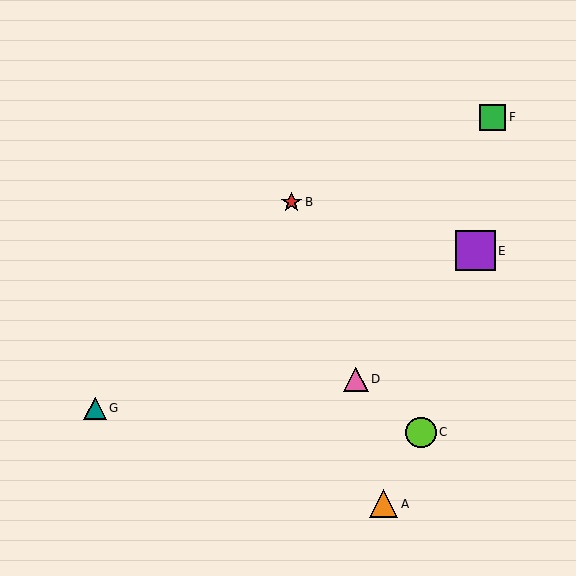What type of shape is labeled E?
Shape E is a purple square.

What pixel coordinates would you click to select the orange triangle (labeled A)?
Click at (384, 504) to select the orange triangle A.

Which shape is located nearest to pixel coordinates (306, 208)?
The red star (labeled B) at (292, 202) is nearest to that location.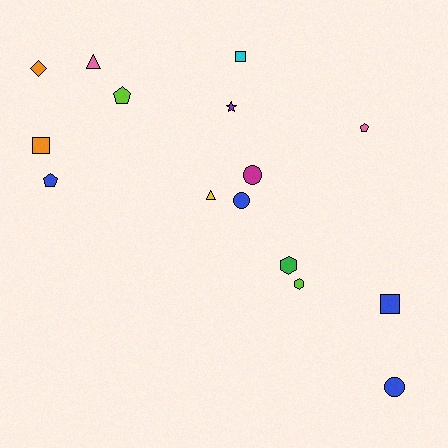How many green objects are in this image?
There is 1 green object.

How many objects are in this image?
There are 15 objects.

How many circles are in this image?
There are 3 circles.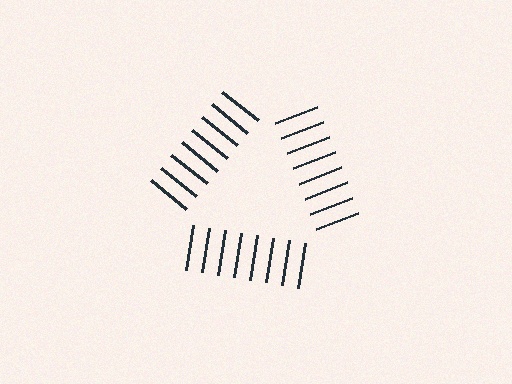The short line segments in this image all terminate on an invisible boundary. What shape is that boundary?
An illusory triangle — the line segments terminate on its edges but no continuous stroke is drawn.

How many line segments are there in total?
24 — 8 along each of the 3 edges.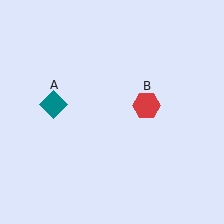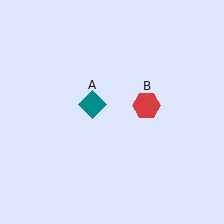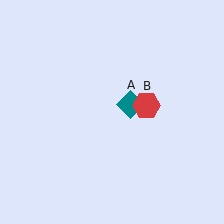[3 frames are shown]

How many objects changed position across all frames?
1 object changed position: teal diamond (object A).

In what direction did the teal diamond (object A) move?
The teal diamond (object A) moved right.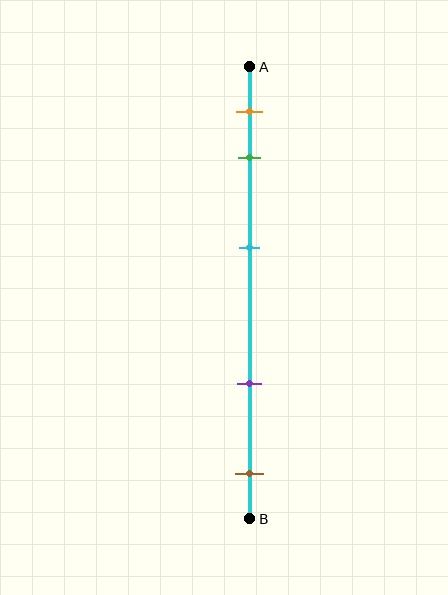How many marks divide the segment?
There are 5 marks dividing the segment.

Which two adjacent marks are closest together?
The orange and green marks are the closest adjacent pair.